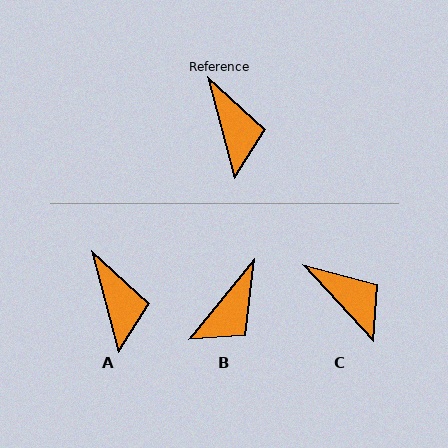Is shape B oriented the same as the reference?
No, it is off by about 54 degrees.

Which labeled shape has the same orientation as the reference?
A.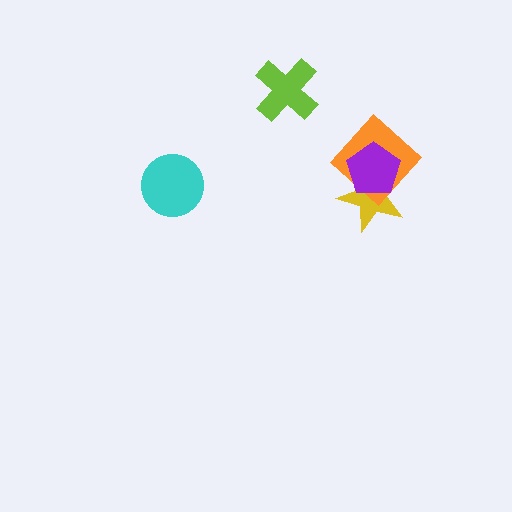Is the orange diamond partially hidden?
Yes, it is partially covered by another shape.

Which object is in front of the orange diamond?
The purple pentagon is in front of the orange diamond.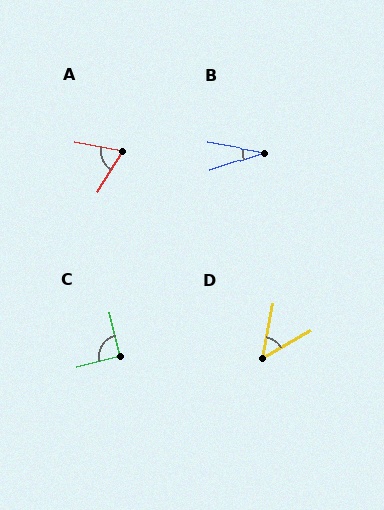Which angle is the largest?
C, at approximately 90 degrees.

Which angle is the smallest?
B, at approximately 28 degrees.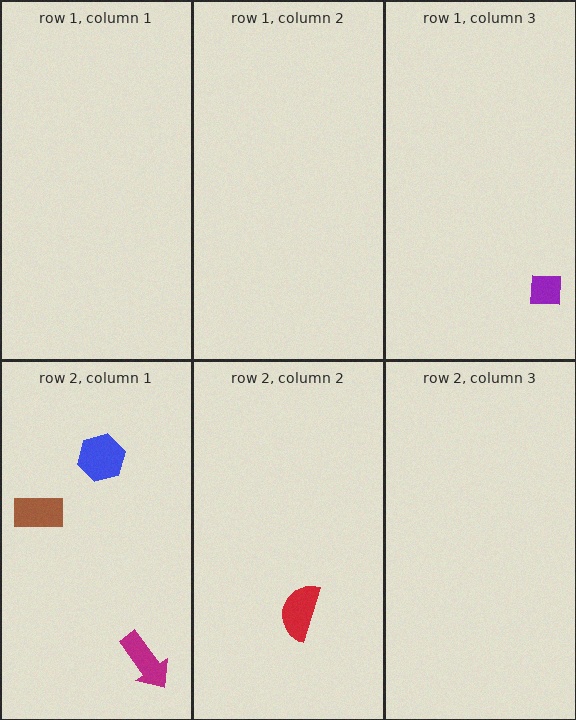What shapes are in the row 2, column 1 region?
The magenta arrow, the blue hexagon, the brown rectangle.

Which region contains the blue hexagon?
The row 2, column 1 region.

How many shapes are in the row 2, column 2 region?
1.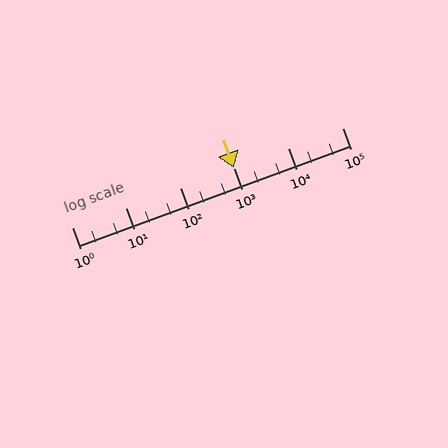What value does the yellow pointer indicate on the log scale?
The pointer indicates approximately 990.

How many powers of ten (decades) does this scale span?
The scale spans 5 decades, from 1 to 100000.